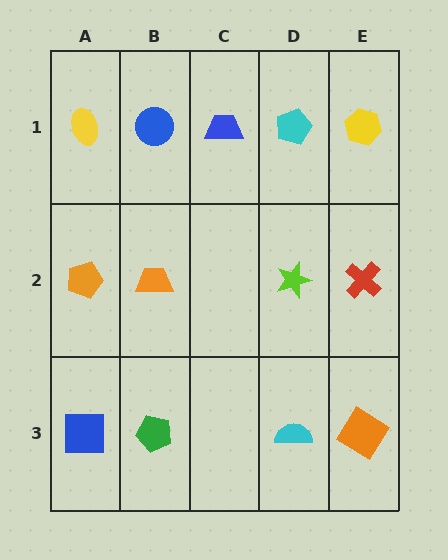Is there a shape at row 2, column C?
No, that cell is empty.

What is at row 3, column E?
An orange diamond.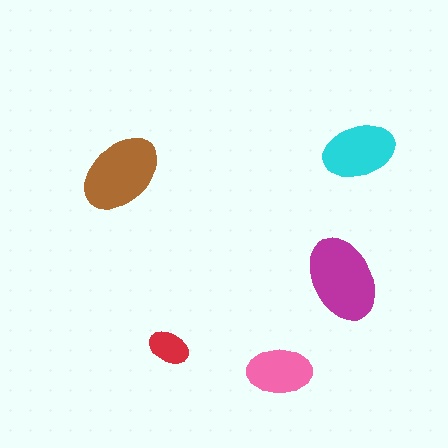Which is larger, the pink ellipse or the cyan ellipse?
The cyan one.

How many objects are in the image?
There are 5 objects in the image.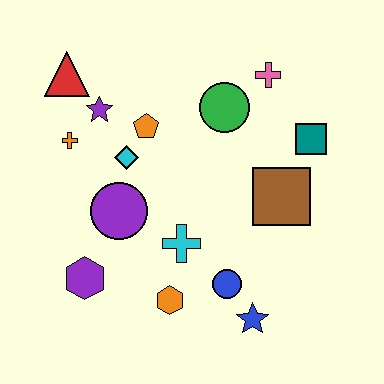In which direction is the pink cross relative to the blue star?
The pink cross is above the blue star.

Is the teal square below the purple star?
Yes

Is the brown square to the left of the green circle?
No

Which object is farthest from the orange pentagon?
The blue star is farthest from the orange pentagon.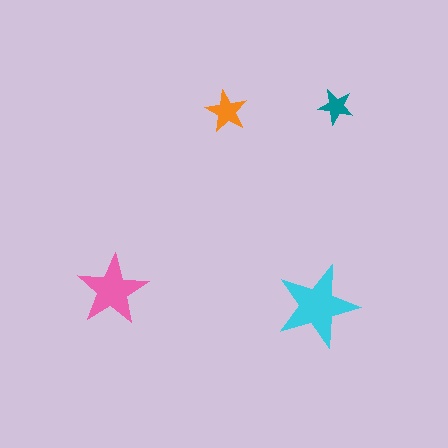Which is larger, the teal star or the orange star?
The orange one.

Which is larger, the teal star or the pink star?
The pink one.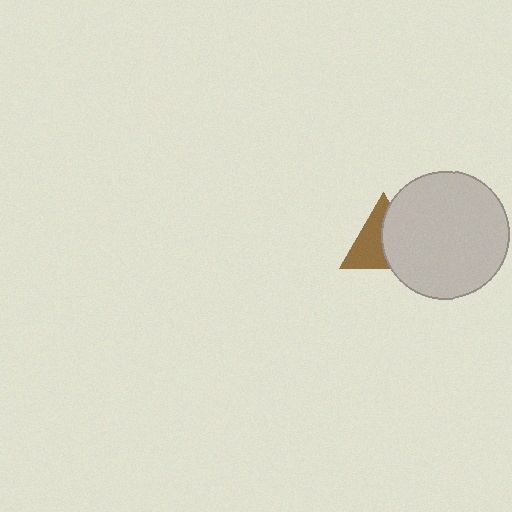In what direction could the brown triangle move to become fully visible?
The brown triangle could move left. That would shift it out from behind the light gray circle entirely.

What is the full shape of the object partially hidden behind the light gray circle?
The partially hidden object is a brown triangle.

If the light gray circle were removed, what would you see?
You would see the complete brown triangle.